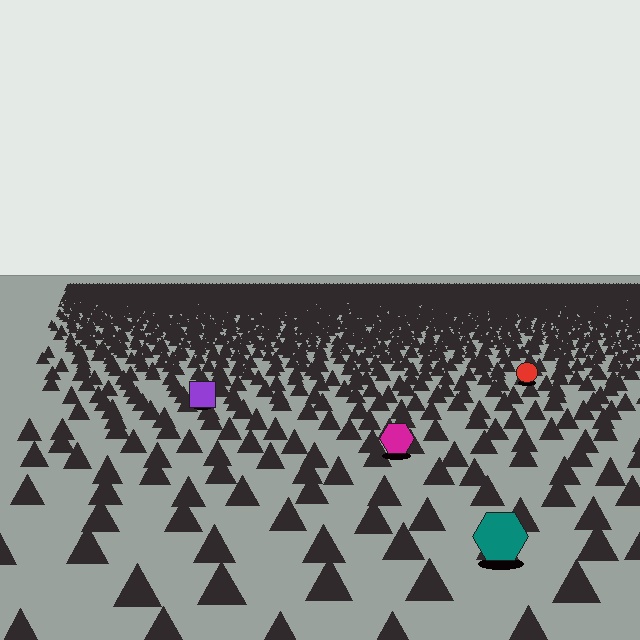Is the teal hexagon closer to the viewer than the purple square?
Yes. The teal hexagon is closer — you can tell from the texture gradient: the ground texture is coarser near it.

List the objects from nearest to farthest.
From nearest to farthest: the teal hexagon, the magenta hexagon, the purple square, the red circle.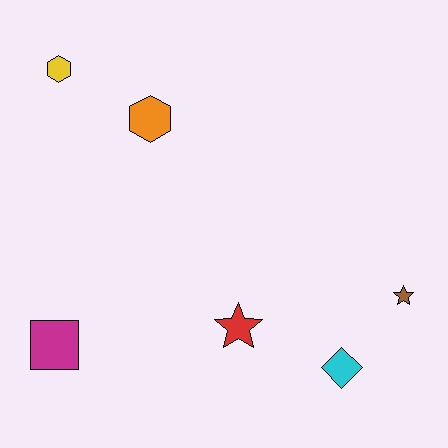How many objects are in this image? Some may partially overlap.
There are 6 objects.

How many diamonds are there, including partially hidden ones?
There is 1 diamond.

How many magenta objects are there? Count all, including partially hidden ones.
There is 1 magenta object.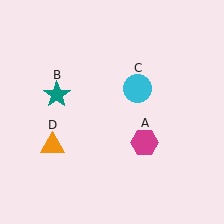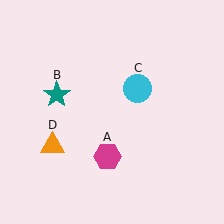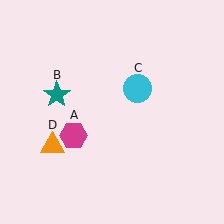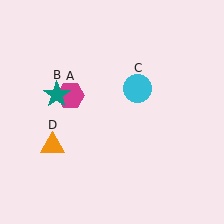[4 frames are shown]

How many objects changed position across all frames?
1 object changed position: magenta hexagon (object A).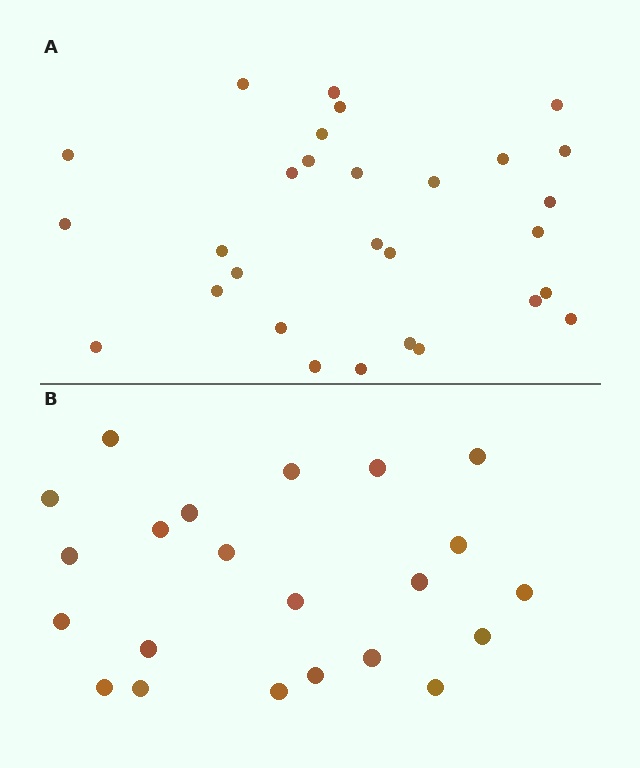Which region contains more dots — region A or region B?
Region A (the top region) has more dots.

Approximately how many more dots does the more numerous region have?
Region A has roughly 8 or so more dots than region B.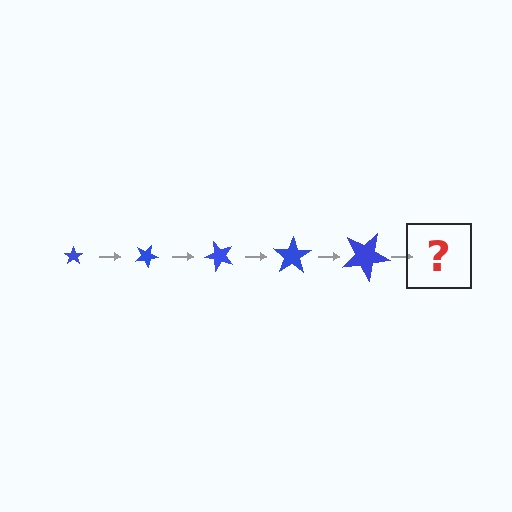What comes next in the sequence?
The next element should be a star, larger than the previous one and rotated 125 degrees from the start.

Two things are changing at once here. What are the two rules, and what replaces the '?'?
The two rules are that the star grows larger each step and it rotates 25 degrees each step. The '?' should be a star, larger than the previous one and rotated 125 degrees from the start.